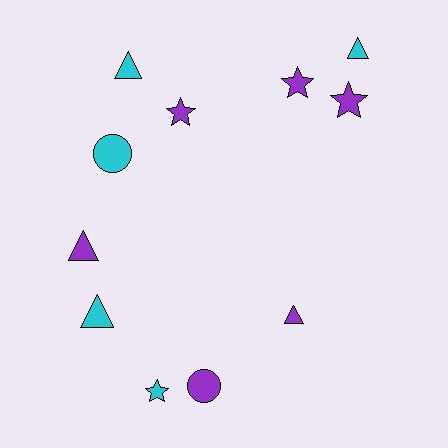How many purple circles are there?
There is 1 purple circle.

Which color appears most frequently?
Purple, with 6 objects.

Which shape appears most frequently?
Triangle, with 5 objects.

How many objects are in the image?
There are 11 objects.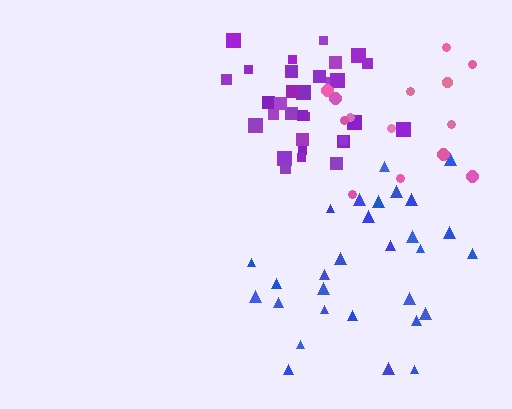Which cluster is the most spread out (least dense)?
Pink.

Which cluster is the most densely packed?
Purple.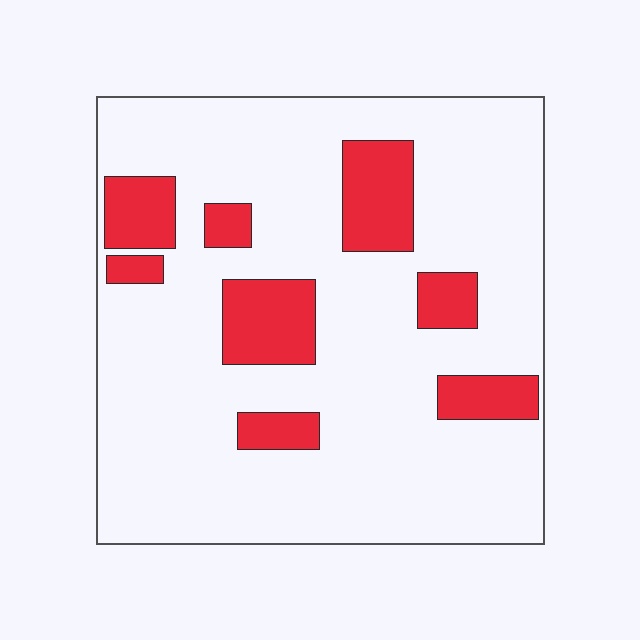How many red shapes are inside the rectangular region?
8.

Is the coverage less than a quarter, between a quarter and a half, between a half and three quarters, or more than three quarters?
Less than a quarter.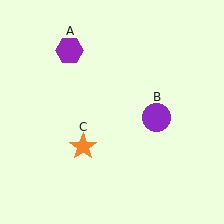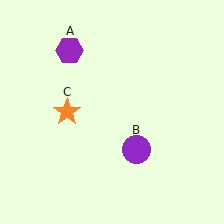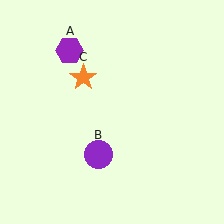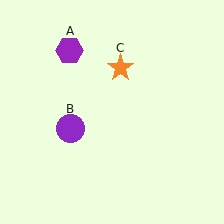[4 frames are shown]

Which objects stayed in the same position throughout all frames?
Purple hexagon (object A) remained stationary.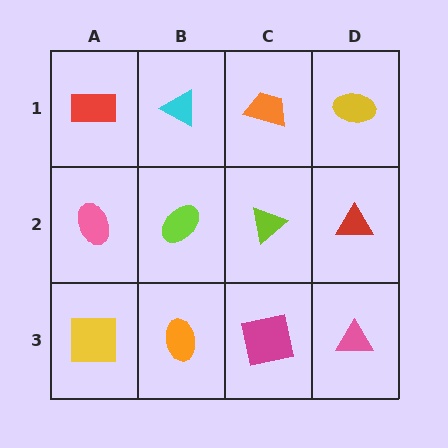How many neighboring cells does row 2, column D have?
3.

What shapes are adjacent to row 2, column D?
A yellow ellipse (row 1, column D), a pink triangle (row 3, column D), a lime triangle (row 2, column C).